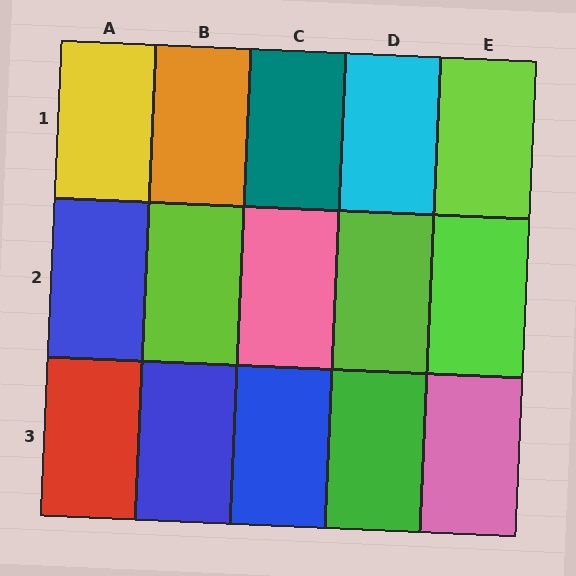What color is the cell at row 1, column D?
Cyan.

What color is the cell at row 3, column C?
Blue.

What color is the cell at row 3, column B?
Blue.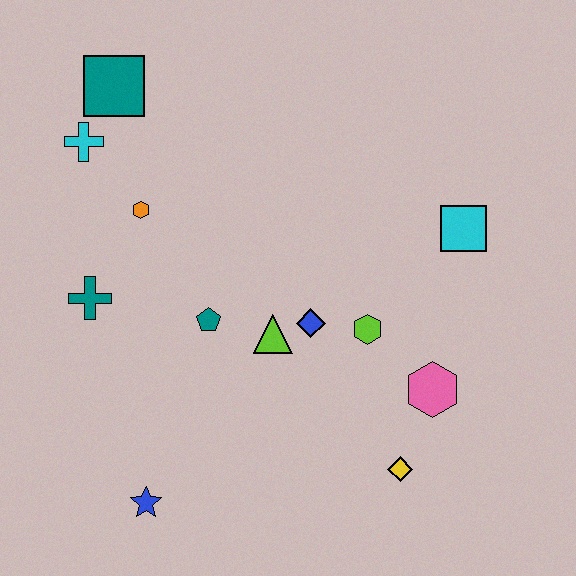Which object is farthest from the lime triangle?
The teal square is farthest from the lime triangle.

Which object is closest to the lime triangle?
The blue diamond is closest to the lime triangle.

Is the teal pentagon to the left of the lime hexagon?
Yes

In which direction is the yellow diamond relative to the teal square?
The yellow diamond is below the teal square.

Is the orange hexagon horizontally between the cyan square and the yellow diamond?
No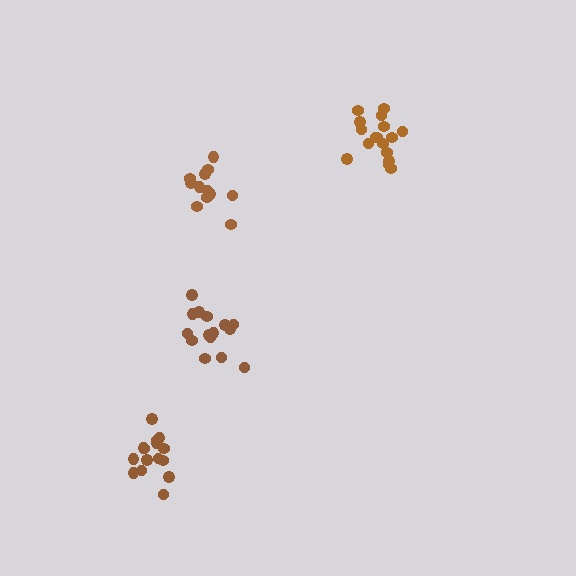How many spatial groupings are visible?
There are 4 spatial groupings.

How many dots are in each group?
Group 1: 12 dots, Group 2: 17 dots, Group 3: 15 dots, Group 4: 15 dots (59 total).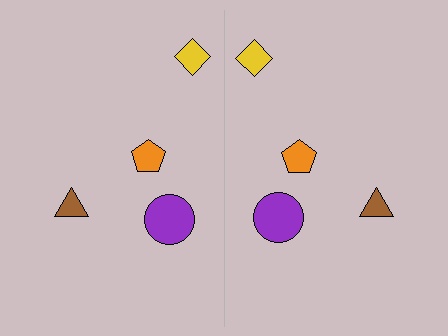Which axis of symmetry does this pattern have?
The pattern has a vertical axis of symmetry running through the center of the image.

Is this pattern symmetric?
Yes, this pattern has bilateral (reflection) symmetry.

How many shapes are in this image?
There are 8 shapes in this image.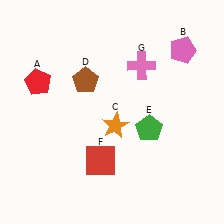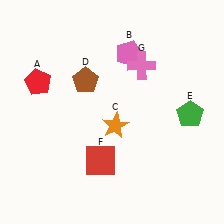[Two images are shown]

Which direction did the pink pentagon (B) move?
The pink pentagon (B) moved left.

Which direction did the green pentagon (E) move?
The green pentagon (E) moved right.